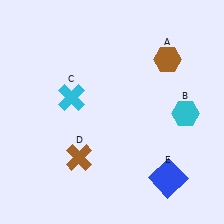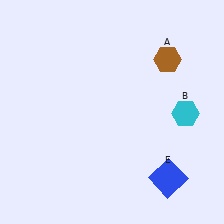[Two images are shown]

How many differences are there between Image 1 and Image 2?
There are 2 differences between the two images.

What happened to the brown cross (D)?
The brown cross (D) was removed in Image 2. It was in the bottom-left area of Image 1.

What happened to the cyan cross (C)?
The cyan cross (C) was removed in Image 2. It was in the top-left area of Image 1.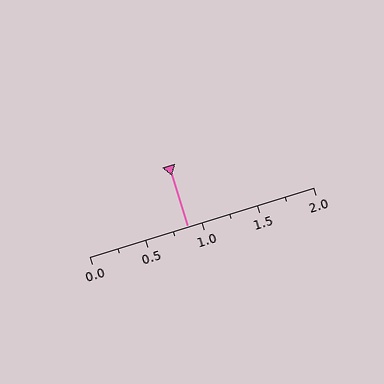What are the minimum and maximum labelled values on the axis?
The axis runs from 0.0 to 2.0.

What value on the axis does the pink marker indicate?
The marker indicates approximately 0.88.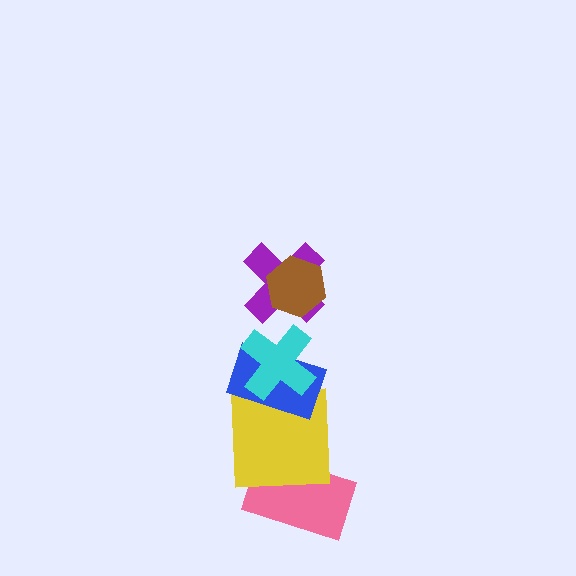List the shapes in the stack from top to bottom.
From top to bottom: the brown hexagon, the purple cross, the cyan cross, the blue rectangle, the yellow square, the pink rectangle.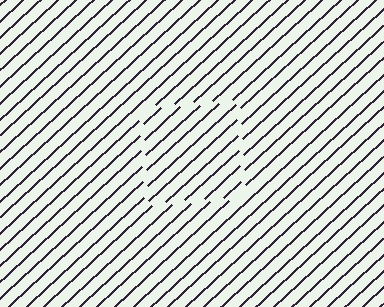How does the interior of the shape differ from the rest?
The interior of the shape contains the same grating, shifted by half a period — the contour is defined by the phase discontinuity where line-ends from the inner and outer gratings abut.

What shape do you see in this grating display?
An illusory square. The interior of the shape contains the same grating, shifted by half a period — the contour is defined by the phase discontinuity where line-ends from the inner and outer gratings abut.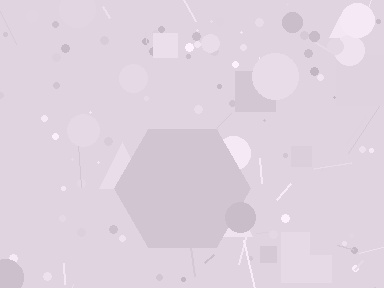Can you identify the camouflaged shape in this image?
The camouflaged shape is a hexagon.